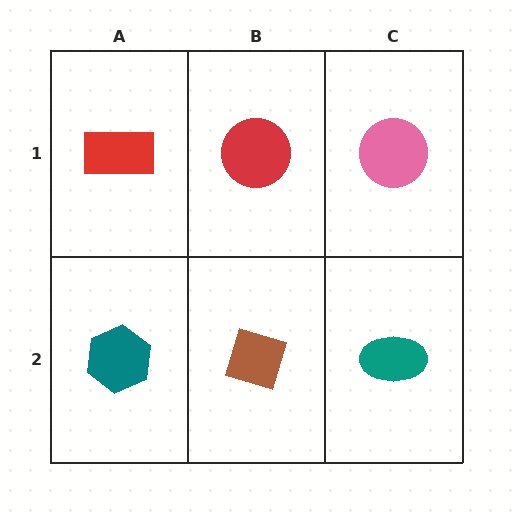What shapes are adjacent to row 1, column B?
A brown diamond (row 2, column B), a red rectangle (row 1, column A), a pink circle (row 1, column C).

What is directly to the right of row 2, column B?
A teal ellipse.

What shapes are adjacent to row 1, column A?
A teal hexagon (row 2, column A), a red circle (row 1, column B).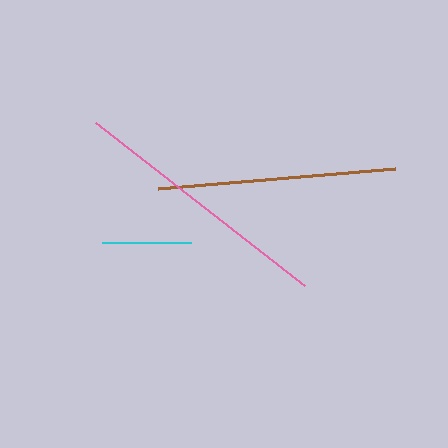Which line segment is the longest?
The pink line is the longest at approximately 266 pixels.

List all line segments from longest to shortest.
From longest to shortest: pink, brown, cyan.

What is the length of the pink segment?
The pink segment is approximately 266 pixels long.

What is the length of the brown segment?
The brown segment is approximately 237 pixels long.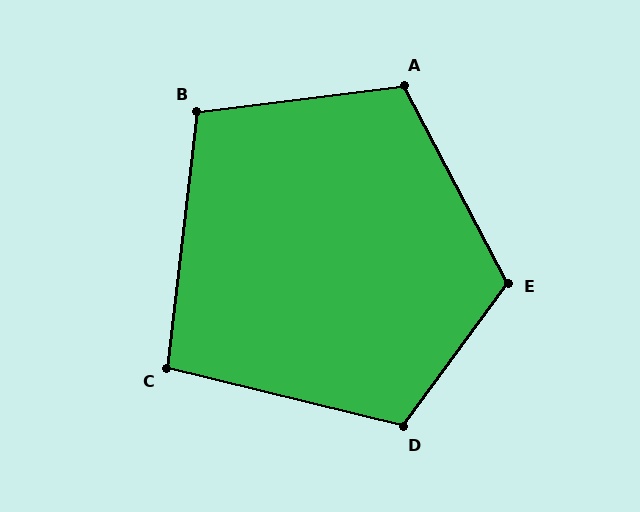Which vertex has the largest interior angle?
E, at approximately 116 degrees.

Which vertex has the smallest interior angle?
C, at approximately 97 degrees.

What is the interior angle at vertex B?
Approximately 104 degrees (obtuse).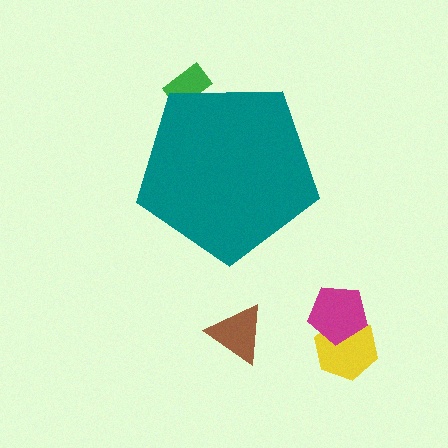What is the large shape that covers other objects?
A teal pentagon.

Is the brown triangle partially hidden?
No, the brown triangle is fully visible.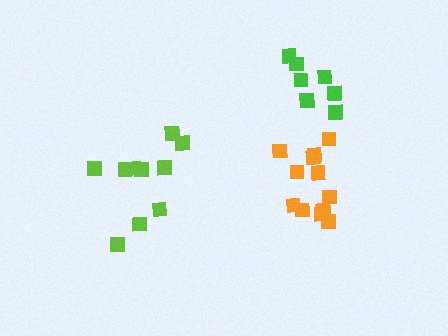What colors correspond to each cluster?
The clusters are colored: green, lime, orange.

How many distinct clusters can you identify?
There are 3 distinct clusters.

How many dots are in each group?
Group 1: 7 dots, Group 2: 10 dots, Group 3: 12 dots (29 total).